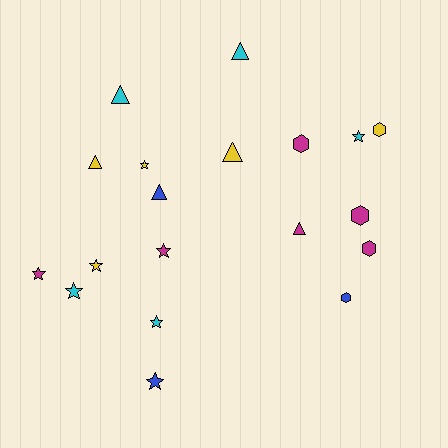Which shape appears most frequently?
Star, with 8 objects.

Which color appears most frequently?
Magenta, with 6 objects.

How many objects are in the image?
There are 19 objects.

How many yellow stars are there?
There are 2 yellow stars.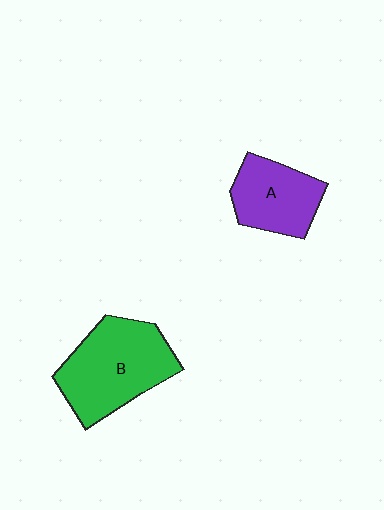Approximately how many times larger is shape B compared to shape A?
Approximately 1.5 times.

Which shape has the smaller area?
Shape A (purple).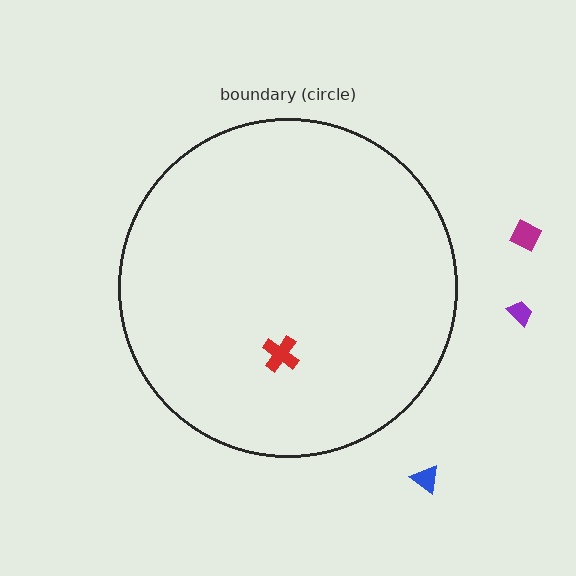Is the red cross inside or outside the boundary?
Inside.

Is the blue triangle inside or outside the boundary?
Outside.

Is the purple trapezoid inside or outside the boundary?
Outside.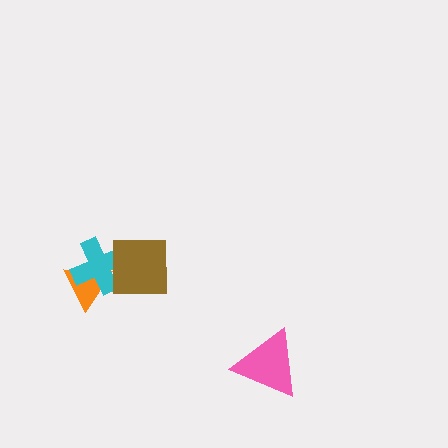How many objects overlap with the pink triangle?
0 objects overlap with the pink triangle.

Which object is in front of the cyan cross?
The brown square is in front of the cyan cross.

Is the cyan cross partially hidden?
Yes, it is partially covered by another shape.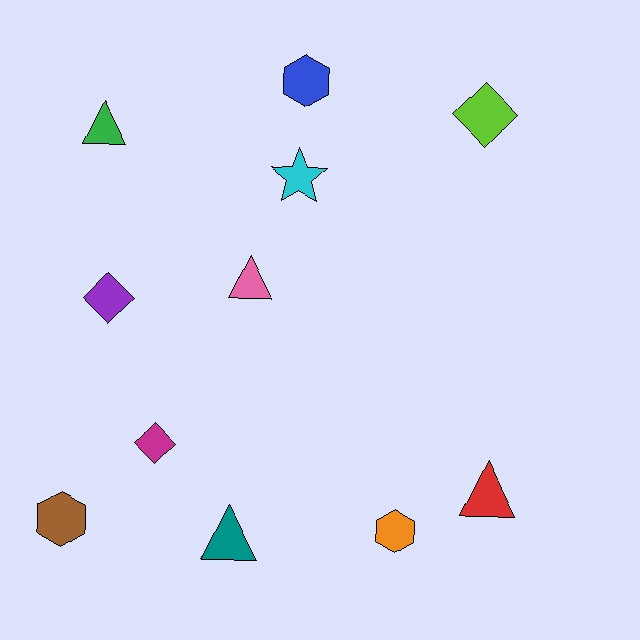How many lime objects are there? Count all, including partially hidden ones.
There is 1 lime object.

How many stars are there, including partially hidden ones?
There is 1 star.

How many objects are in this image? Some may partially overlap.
There are 11 objects.